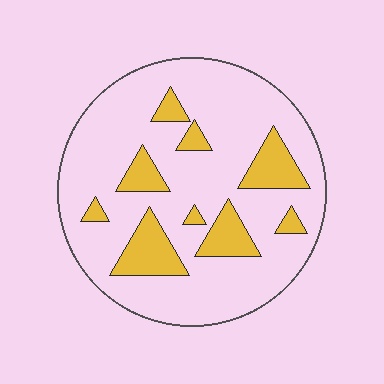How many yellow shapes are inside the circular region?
9.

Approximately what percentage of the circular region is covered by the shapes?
Approximately 20%.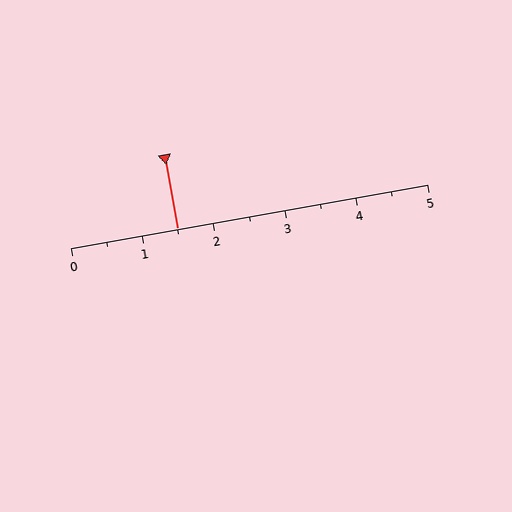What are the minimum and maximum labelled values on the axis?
The axis runs from 0 to 5.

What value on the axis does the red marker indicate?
The marker indicates approximately 1.5.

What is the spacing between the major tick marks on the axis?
The major ticks are spaced 1 apart.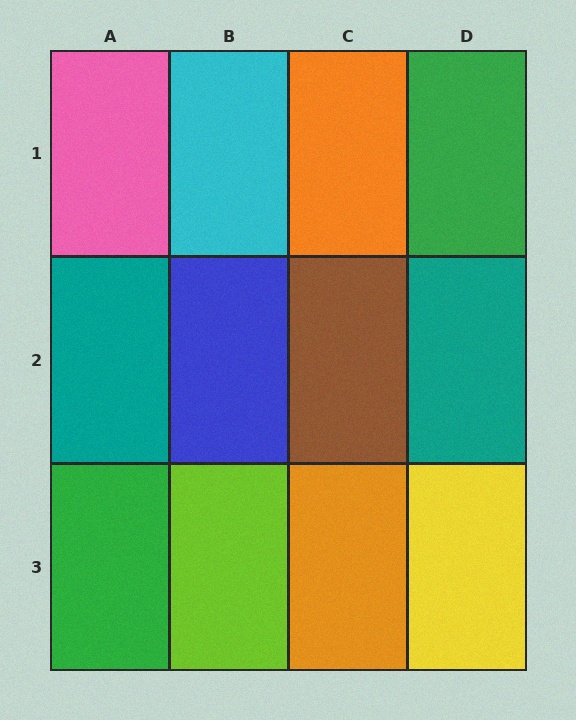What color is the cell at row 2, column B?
Blue.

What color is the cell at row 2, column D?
Teal.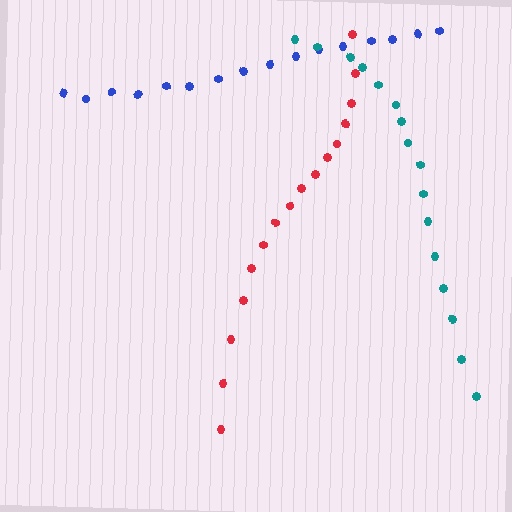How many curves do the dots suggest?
There are 3 distinct paths.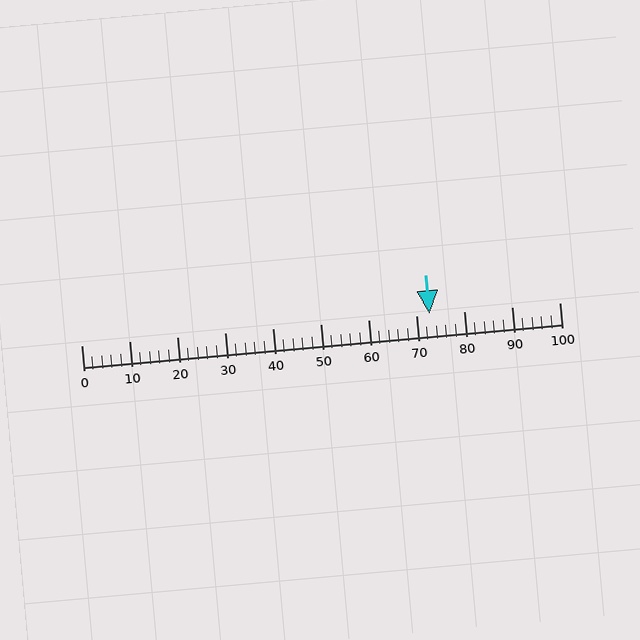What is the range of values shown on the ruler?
The ruler shows values from 0 to 100.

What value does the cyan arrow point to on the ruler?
The cyan arrow points to approximately 73.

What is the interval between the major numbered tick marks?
The major tick marks are spaced 10 units apart.